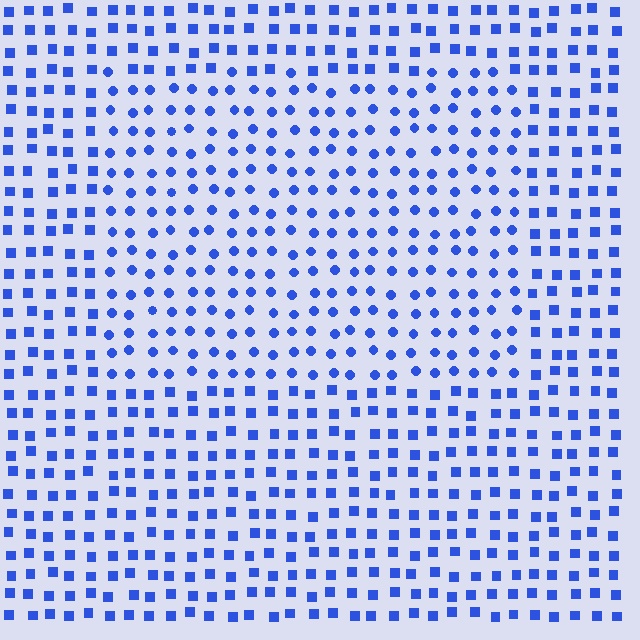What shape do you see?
I see a rectangle.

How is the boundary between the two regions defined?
The boundary is defined by a change in element shape: circles inside vs. squares outside. All elements share the same color and spacing.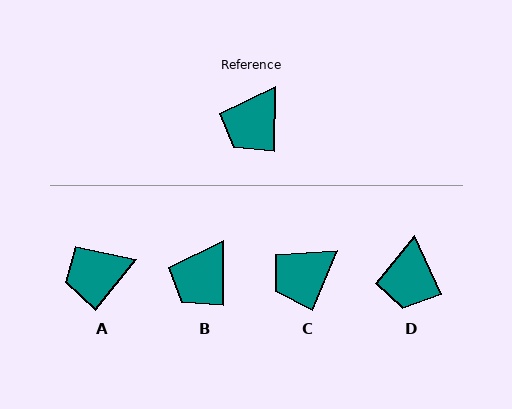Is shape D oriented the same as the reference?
No, it is off by about 25 degrees.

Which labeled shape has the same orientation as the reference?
B.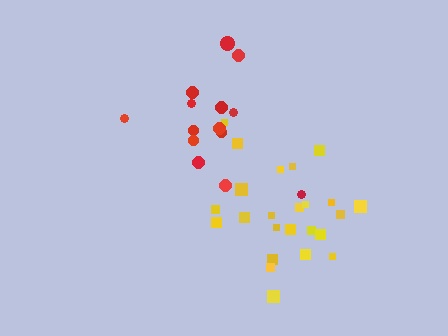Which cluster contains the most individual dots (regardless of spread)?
Yellow (24).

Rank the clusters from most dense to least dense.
yellow, red.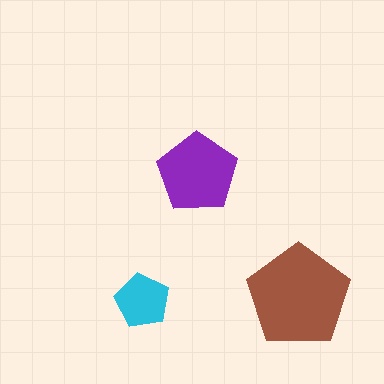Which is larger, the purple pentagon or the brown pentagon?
The brown one.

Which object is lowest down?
The cyan pentagon is bottommost.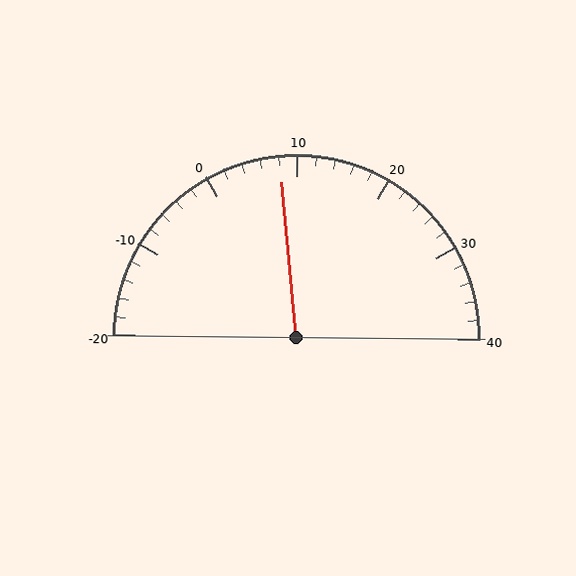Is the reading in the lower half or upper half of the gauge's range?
The reading is in the lower half of the range (-20 to 40).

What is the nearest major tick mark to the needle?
The nearest major tick mark is 10.